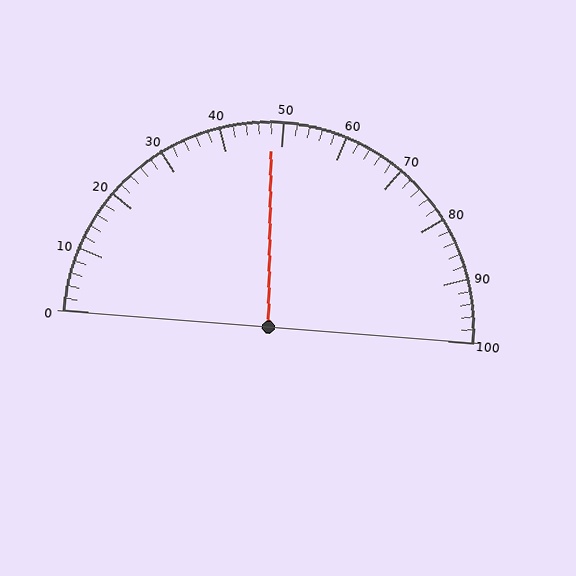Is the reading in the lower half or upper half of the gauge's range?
The reading is in the lower half of the range (0 to 100).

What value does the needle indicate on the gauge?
The needle indicates approximately 48.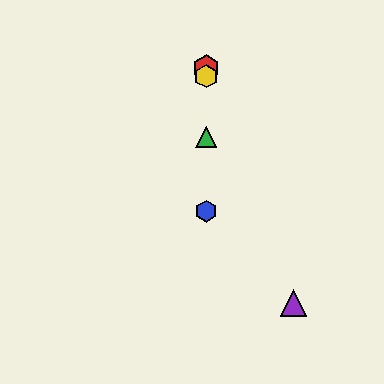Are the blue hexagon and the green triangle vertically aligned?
Yes, both are at x≈206.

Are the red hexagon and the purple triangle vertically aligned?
No, the red hexagon is at x≈206 and the purple triangle is at x≈293.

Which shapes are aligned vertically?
The red hexagon, the blue hexagon, the green triangle, the yellow hexagon are aligned vertically.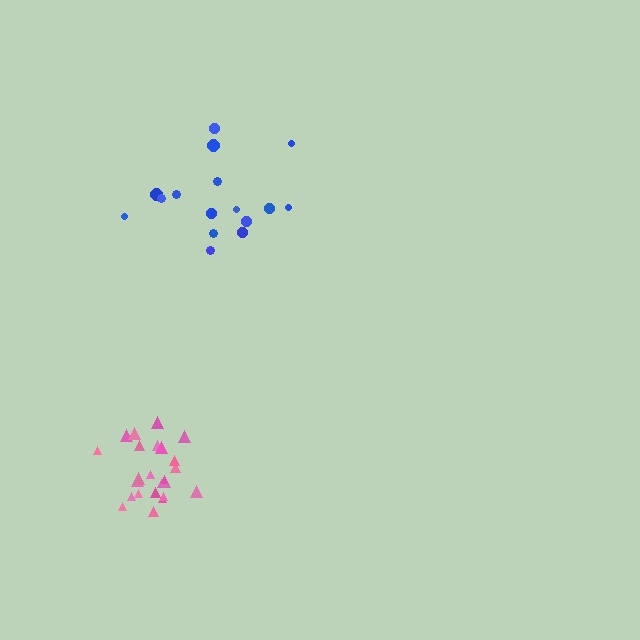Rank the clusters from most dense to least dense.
pink, blue.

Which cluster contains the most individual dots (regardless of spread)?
Pink (24).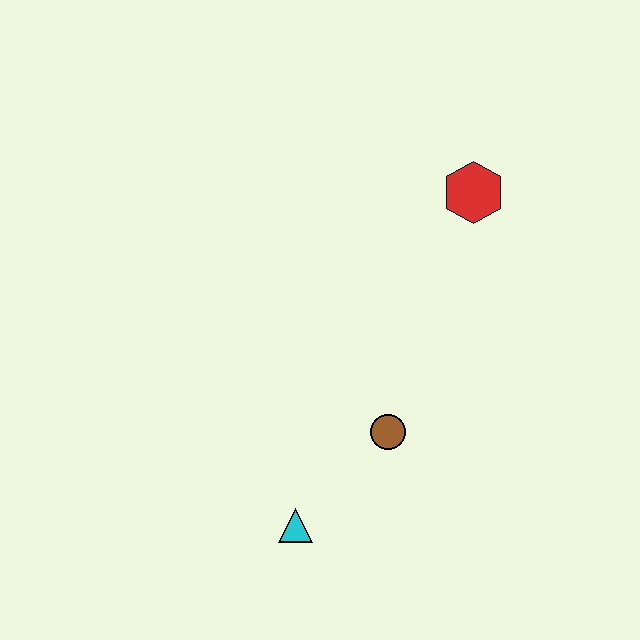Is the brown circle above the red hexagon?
No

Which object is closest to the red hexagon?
The brown circle is closest to the red hexagon.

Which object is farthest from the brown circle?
The red hexagon is farthest from the brown circle.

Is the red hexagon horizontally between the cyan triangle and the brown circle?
No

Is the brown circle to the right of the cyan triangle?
Yes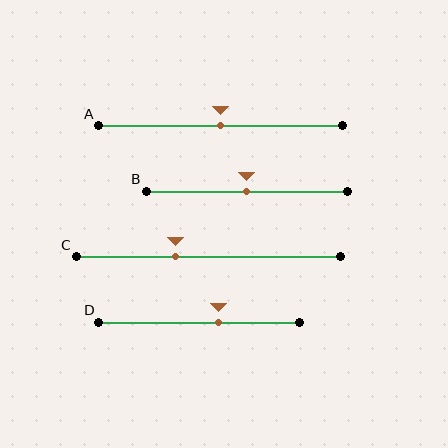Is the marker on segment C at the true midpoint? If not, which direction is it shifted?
No, the marker on segment C is shifted to the left by about 12% of the segment length.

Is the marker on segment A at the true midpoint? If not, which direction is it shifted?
Yes, the marker on segment A is at the true midpoint.